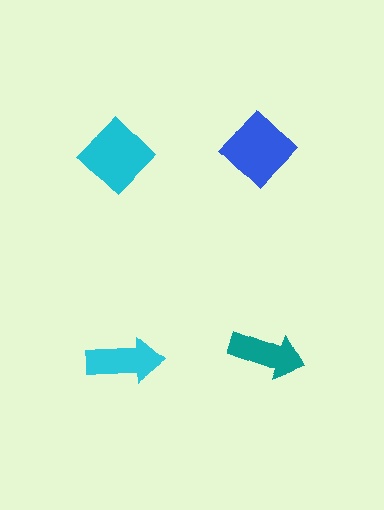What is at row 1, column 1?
A cyan diamond.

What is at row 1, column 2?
A blue diamond.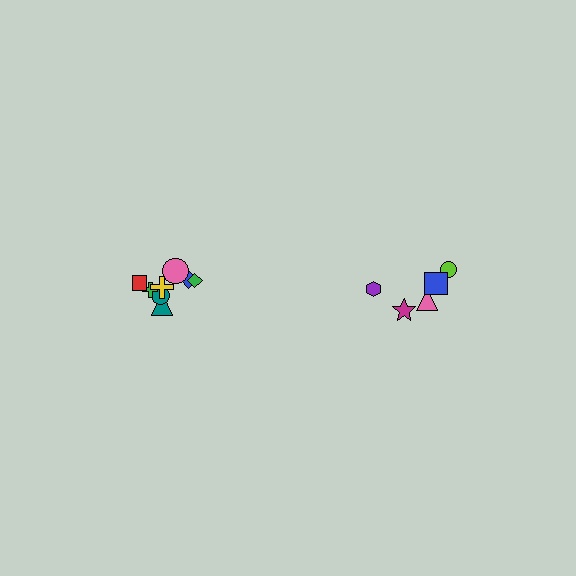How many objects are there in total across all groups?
There are 13 objects.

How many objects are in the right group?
There are 5 objects.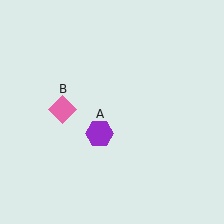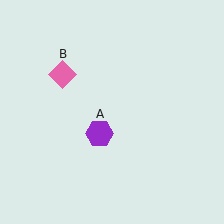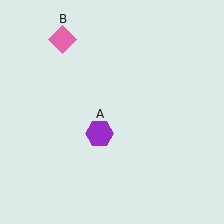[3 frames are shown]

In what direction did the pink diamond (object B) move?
The pink diamond (object B) moved up.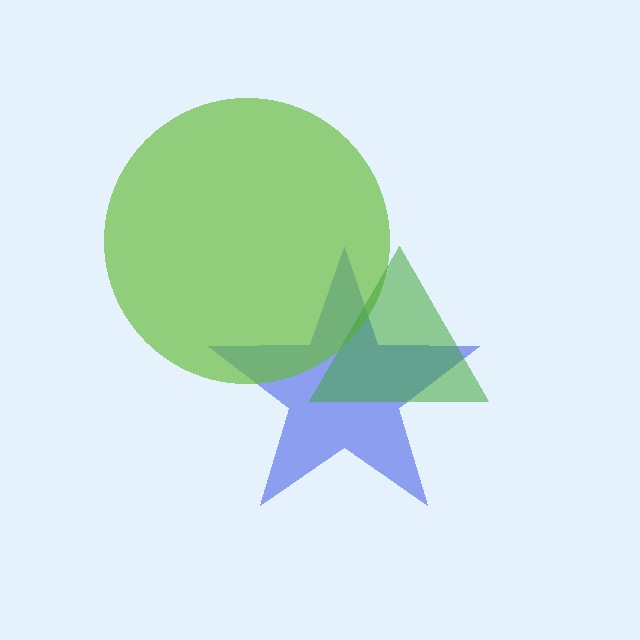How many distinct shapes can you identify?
There are 3 distinct shapes: a blue star, a lime circle, a green triangle.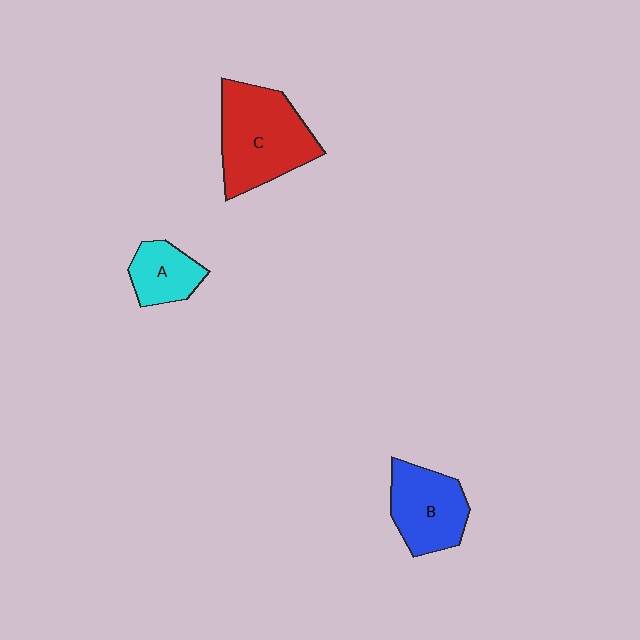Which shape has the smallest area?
Shape A (cyan).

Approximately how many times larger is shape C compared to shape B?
Approximately 1.4 times.